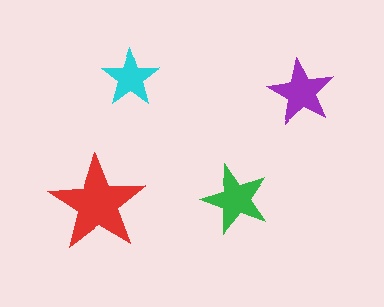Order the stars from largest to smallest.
the red one, the green one, the purple one, the cyan one.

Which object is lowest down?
The red star is bottommost.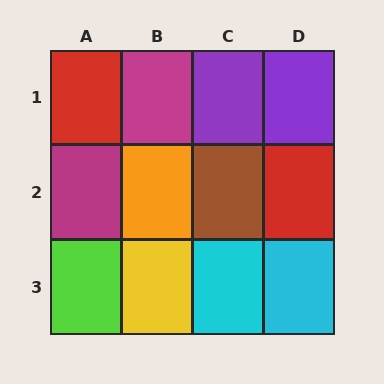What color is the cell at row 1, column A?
Red.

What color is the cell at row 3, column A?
Lime.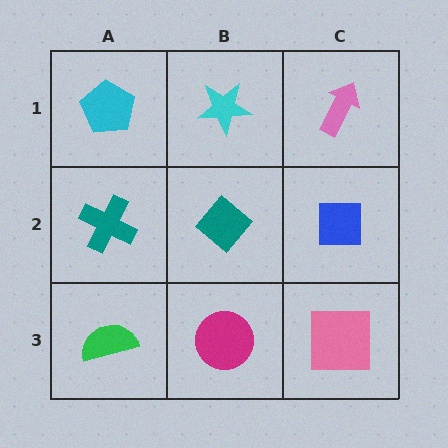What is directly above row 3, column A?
A teal cross.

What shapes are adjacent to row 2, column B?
A cyan star (row 1, column B), a magenta circle (row 3, column B), a teal cross (row 2, column A), a blue square (row 2, column C).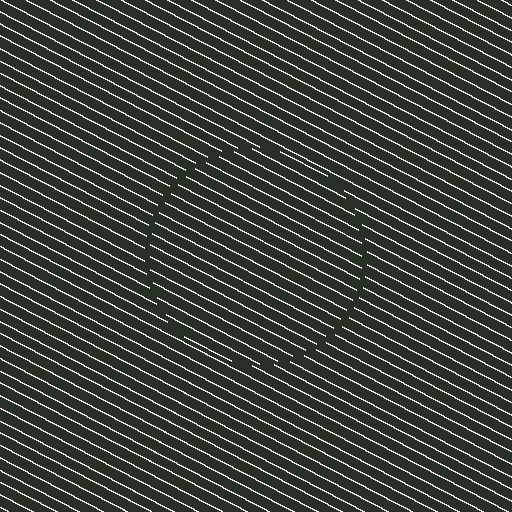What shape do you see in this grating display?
An illusory circle. The interior of the shape contains the same grating, shifted by half a period — the contour is defined by the phase discontinuity where line-ends from the inner and outer gratings abut.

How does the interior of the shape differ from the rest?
The interior of the shape contains the same grating, shifted by half a period — the contour is defined by the phase discontinuity where line-ends from the inner and outer gratings abut.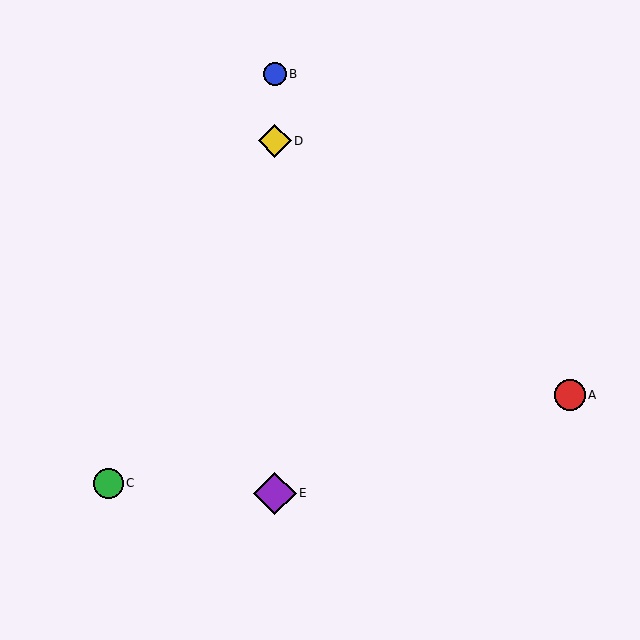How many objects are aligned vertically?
3 objects (B, D, E) are aligned vertically.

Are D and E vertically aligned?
Yes, both are at x≈275.